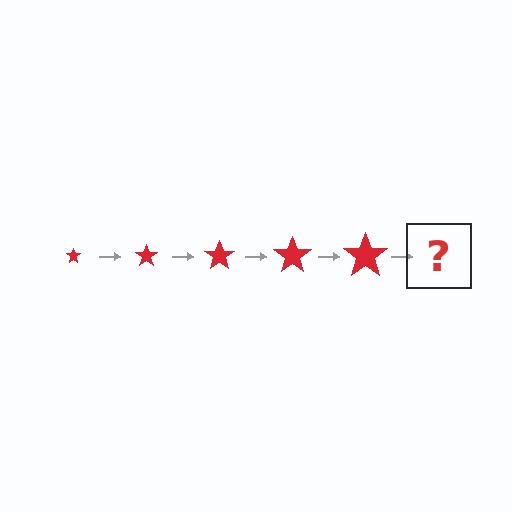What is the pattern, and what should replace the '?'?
The pattern is that the star gets progressively larger each step. The '?' should be a red star, larger than the previous one.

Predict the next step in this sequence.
The next step is a red star, larger than the previous one.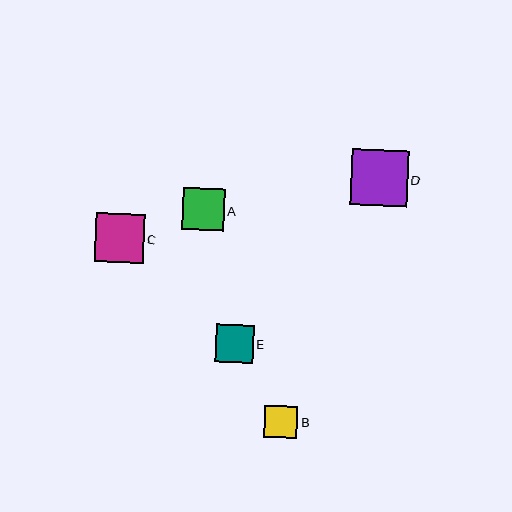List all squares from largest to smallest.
From largest to smallest: D, C, A, E, B.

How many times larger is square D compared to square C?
Square D is approximately 1.2 times the size of square C.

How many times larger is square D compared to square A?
Square D is approximately 1.3 times the size of square A.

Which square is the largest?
Square D is the largest with a size of approximately 57 pixels.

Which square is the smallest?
Square B is the smallest with a size of approximately 33 pixels.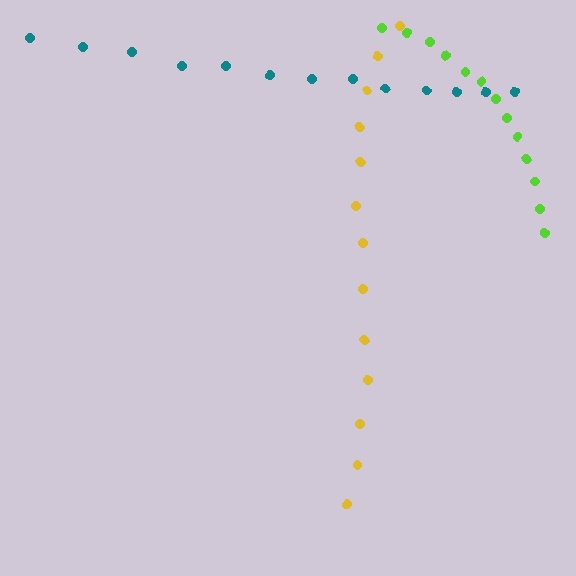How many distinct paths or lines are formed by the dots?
There are 3 distinct paths.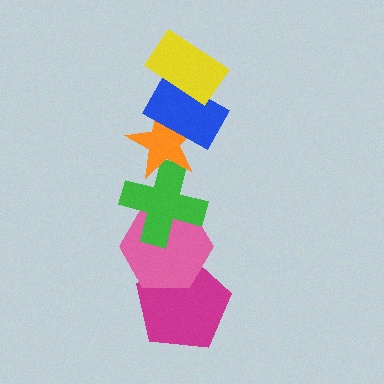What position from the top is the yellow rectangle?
The yellow rectangle is 1st from the top.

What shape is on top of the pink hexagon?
The green cross is on top of the pink hexagon.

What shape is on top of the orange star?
The blue rectangle is on top of the orange star.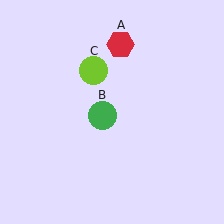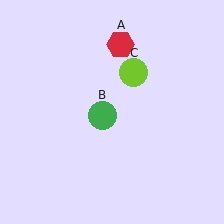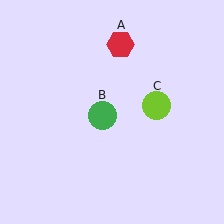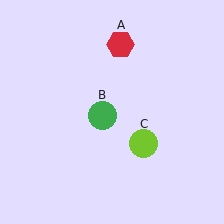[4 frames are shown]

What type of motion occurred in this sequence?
The lime circle (object C) rotated clockwise around the center of the scene.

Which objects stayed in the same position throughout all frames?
Red hexagon (object A) and green circle (object B) remained stationary.